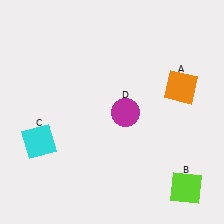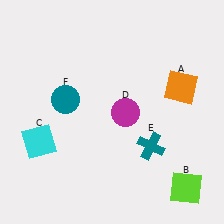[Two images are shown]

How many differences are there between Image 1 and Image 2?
There are 2 differences between the two images.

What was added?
A teal cross (E), a teal circle (F) were added in Image 2.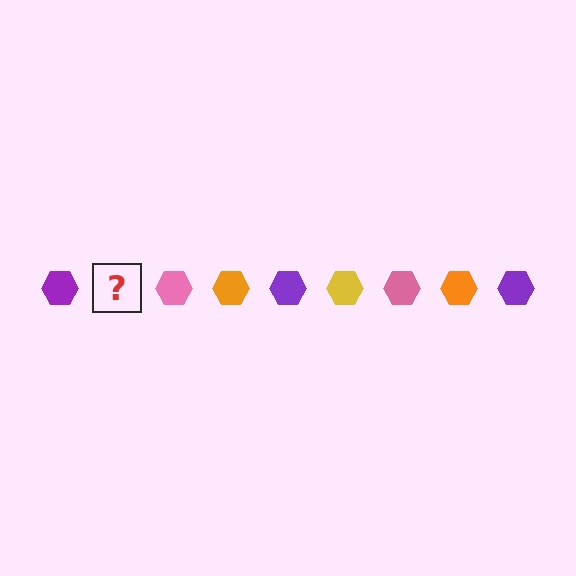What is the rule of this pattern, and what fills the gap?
The rule is that the pattern cycles through purple, yellow, pink, orange hexagons. The gap should be filled with a yellow hexagon.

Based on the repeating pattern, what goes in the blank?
The blank should be a yellow hexagon.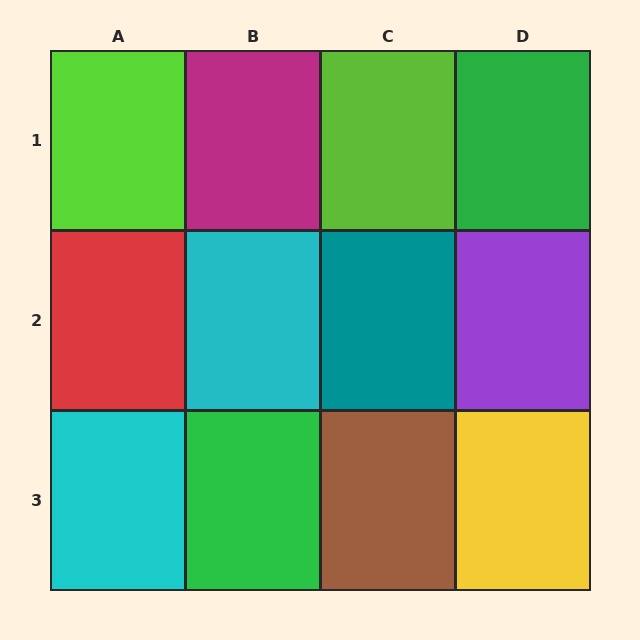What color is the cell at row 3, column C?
Brown.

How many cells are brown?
1 cell is brown.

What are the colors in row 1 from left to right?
Lime, magenta, lime, green.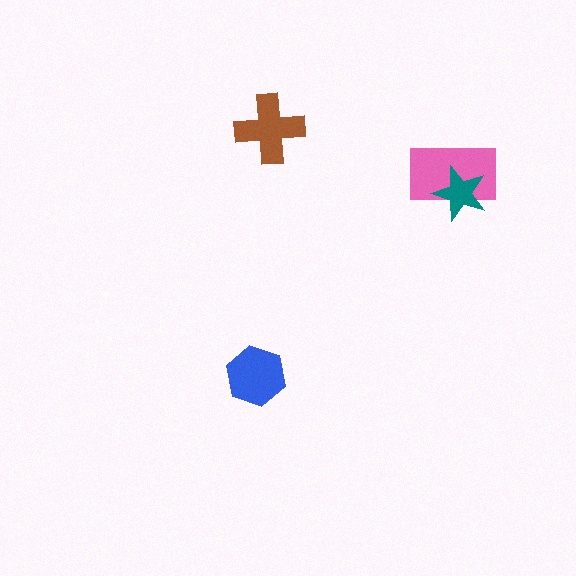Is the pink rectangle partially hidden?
Yes, it is partially covered by another shape.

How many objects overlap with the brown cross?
0 objects overlap with the brown cross.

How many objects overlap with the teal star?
1 object overlaps with the teal star.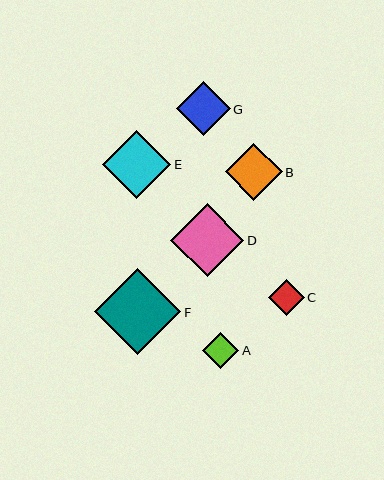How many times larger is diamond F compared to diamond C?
Diamond F is approximately 2.4 times the size of diamond C.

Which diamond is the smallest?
Diamond C is the smallest with a size of approximately 35 pixels.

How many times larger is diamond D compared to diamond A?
Diamond D is approximately 2.0 times the size of diamond A.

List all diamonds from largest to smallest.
From largest to smallest: F, D, E, B, G, A, C.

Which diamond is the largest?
Diamond F is the largest with a size of approximately 86 pixels.